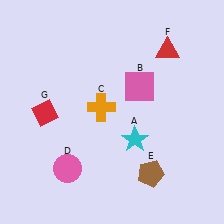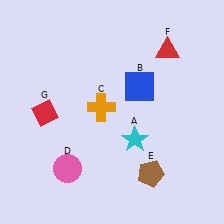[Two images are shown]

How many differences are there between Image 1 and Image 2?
There is 1 difference between the two images.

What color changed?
The square (B) changed from pink in Image 1 to blue in Image 2.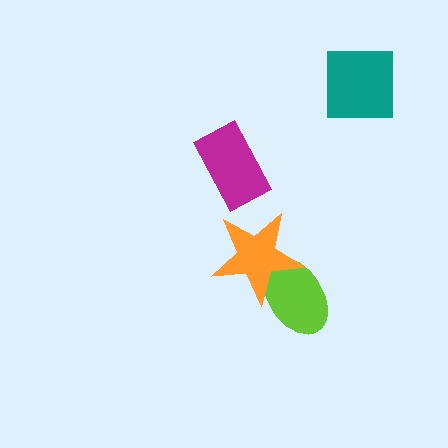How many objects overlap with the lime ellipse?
1 object overlaps with the lime ellipse.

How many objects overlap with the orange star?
1 object overlaps with the orange star.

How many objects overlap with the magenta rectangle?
0 objects overlap with the magenta rectangle.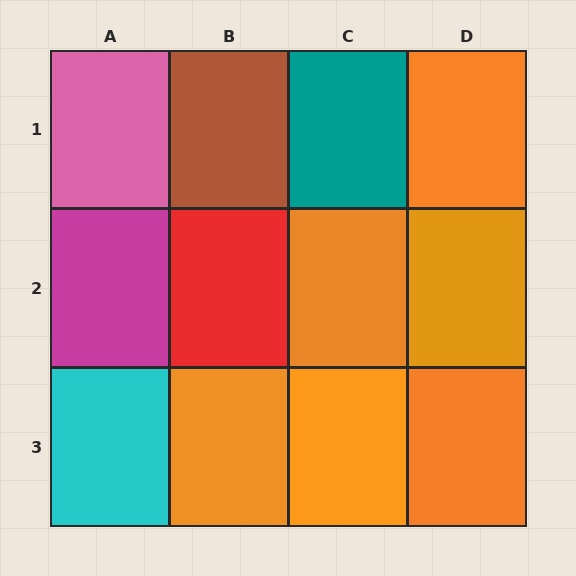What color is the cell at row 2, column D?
Orange.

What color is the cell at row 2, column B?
Red.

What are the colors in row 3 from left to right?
Cyan, orange, orange, orange.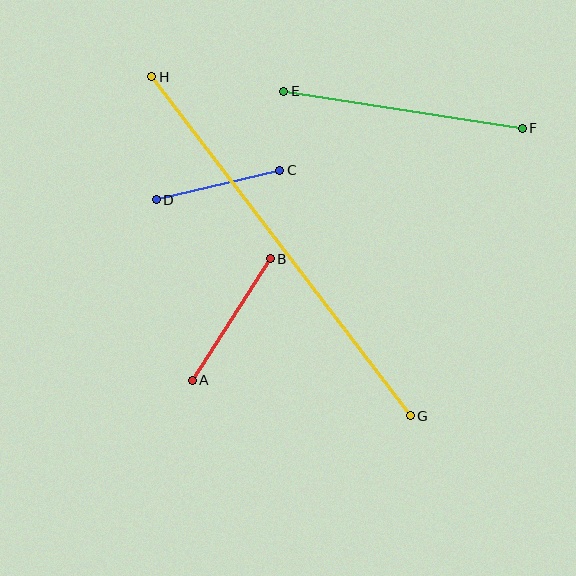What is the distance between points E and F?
The distance is approximately 241 pixels.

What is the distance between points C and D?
The distance is approximately 127 pixels.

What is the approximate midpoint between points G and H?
The midpoint is at approximately (281, 246) pixels.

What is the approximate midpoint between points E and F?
The midpoint is at approximately (403, 110) pixels.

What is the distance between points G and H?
The distance is approximately 426 pixels.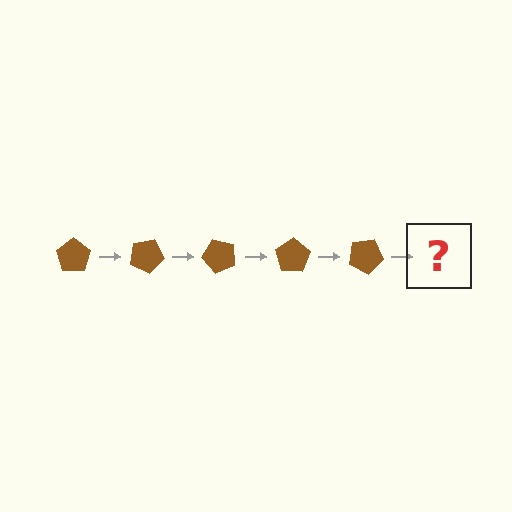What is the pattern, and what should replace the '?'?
The pattern is that the pentagon rotates 25 degrees each step. The '?' should be a brown pentagon rotated 125 degrees.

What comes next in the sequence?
The next element should be a brown pentagon rotated 125 degrees.